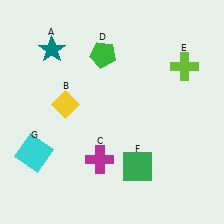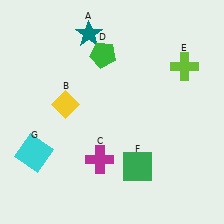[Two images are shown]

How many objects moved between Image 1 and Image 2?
1 object moved between the two images.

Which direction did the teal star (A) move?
The teal star (A) moved right.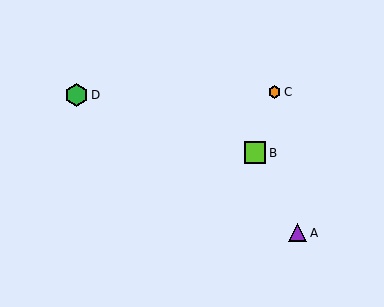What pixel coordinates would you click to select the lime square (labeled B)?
Click at (255, 153) to select the lime square B.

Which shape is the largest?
The green hexagon (labeled D) is the largest.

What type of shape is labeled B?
Shape B is a lime square.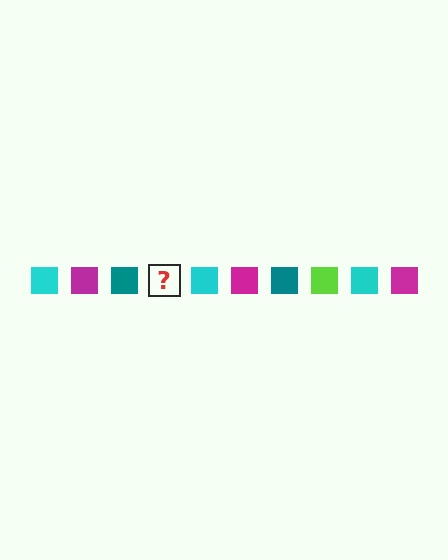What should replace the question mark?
The question mark should be replaced with a lime square.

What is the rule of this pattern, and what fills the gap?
The rule is that the pattern cycles through cyan, magenta, teal, lime squares. The gap should be filled with a lime square.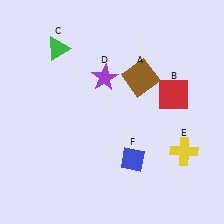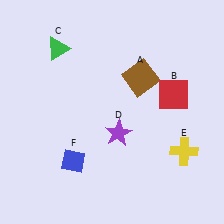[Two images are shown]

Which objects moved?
The objects that moved are: the purple star (D), the blue diamond (F).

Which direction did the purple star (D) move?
The purple star (D) moved down.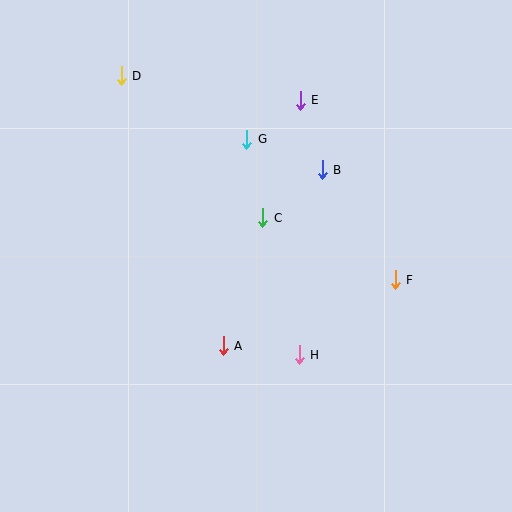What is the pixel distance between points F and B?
The distance between F and B is 132 pixels.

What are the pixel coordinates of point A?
Point A is at (223, 346).